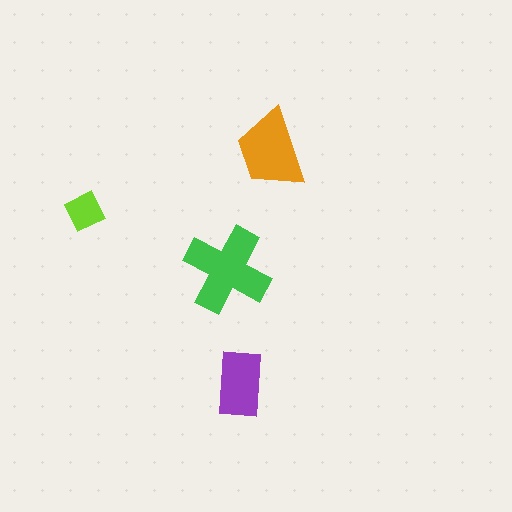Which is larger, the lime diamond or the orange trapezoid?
The orange trapezoid.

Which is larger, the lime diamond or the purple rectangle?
The purple rectangle.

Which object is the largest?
The green cross.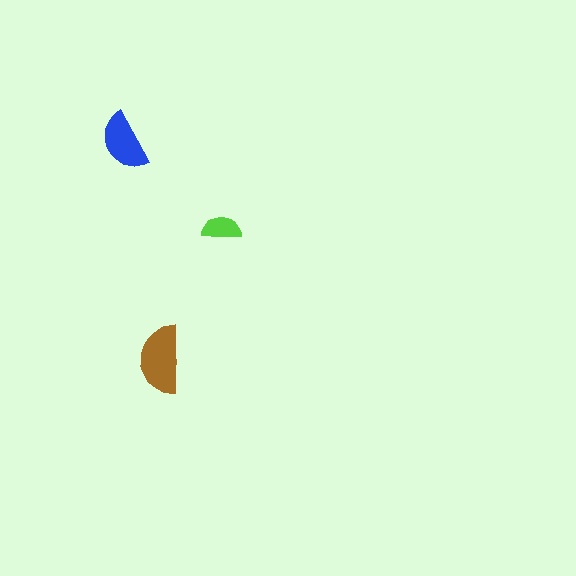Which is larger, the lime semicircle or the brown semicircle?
The brown one.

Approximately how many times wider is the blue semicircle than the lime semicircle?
About 1.5 times wider.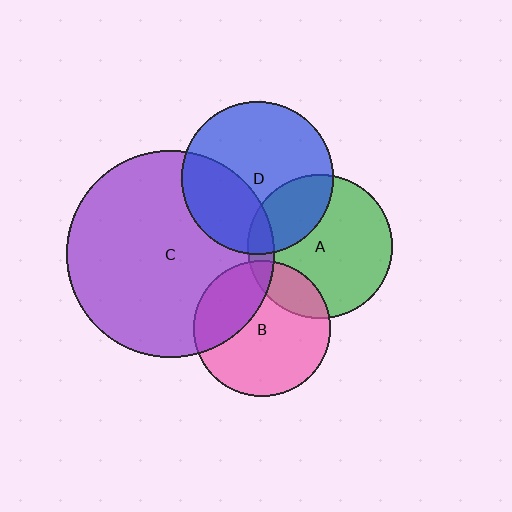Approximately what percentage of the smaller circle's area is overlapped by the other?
Approximately 30%.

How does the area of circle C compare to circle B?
Approximately 2.3 times.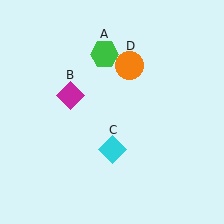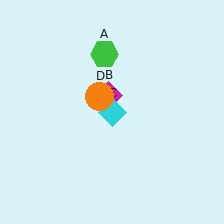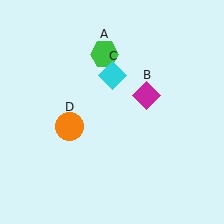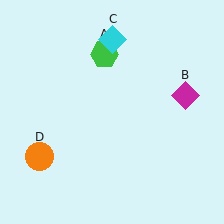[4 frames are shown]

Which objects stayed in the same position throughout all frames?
Green hexagon (object A) remained stationary.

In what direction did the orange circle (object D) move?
The orange circle (object D) moved down and to the left.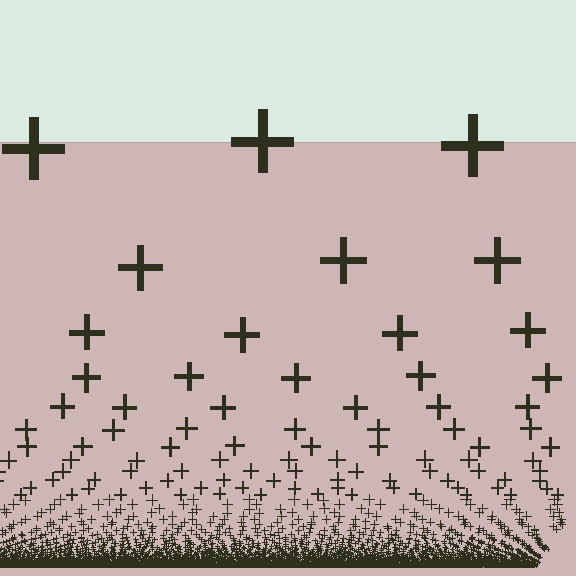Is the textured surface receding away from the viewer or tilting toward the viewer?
The surface appears to tilt toward the viewer. Texture elements get larger and sparser toward the top.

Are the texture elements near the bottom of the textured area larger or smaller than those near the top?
Smaller. The gradient is inverted — elements near the bottom are smaller and denser.